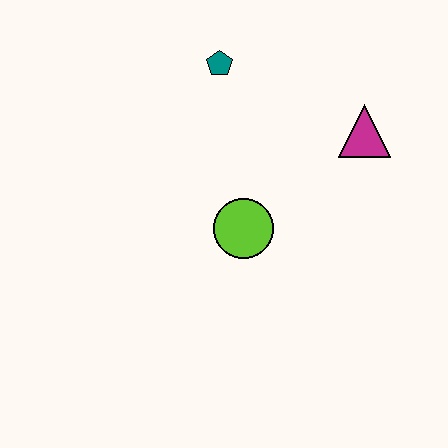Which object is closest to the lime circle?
The magenta triangle is closest to the lime circle.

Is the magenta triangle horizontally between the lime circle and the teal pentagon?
No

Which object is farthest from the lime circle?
The teal pentagon is farthest from the lime circle.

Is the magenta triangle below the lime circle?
No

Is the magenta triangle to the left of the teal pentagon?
No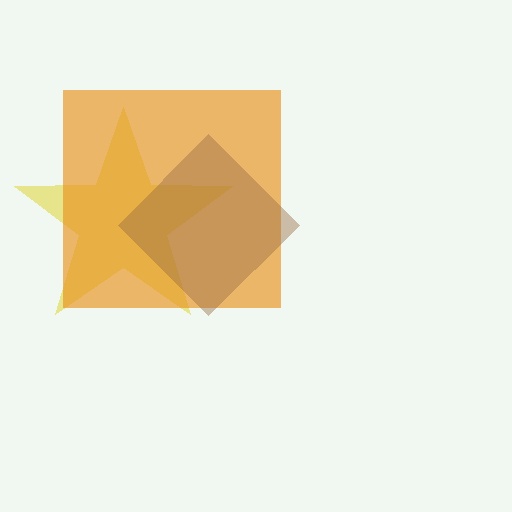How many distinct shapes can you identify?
There are 3 distinct shapes: a yellow star, an orange square, a brown diamond.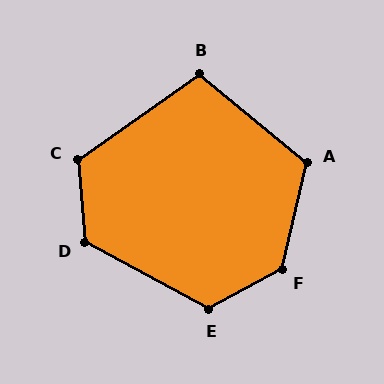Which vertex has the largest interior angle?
F, at approximately 132 degrees.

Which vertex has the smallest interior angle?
B, at approximately 105 degrees.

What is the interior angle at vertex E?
Approximately 123 degrees (obtuse).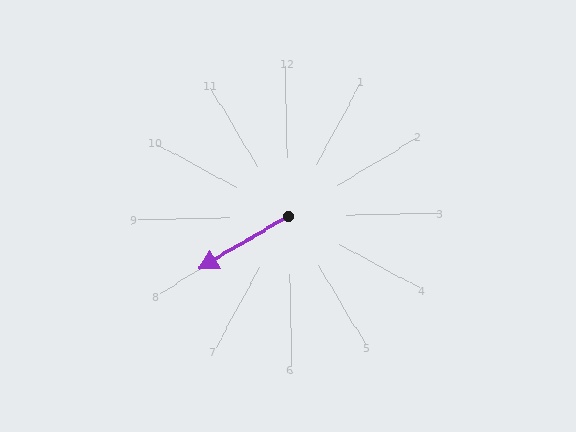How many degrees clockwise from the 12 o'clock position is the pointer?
Approximately 241 degrees.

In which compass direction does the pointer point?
Southwest.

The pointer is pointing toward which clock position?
Roughly 8 o'clock.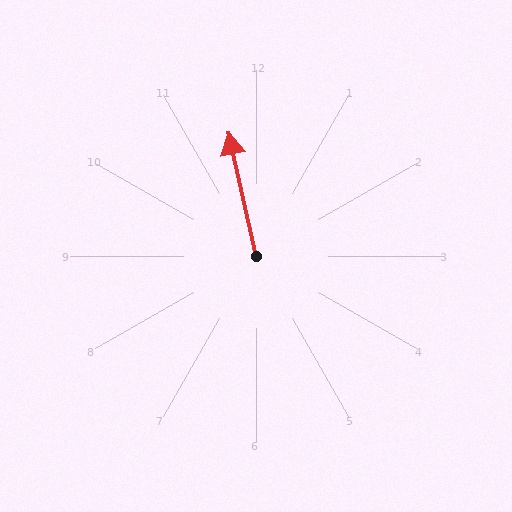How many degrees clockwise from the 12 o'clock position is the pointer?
Approximately 347 degrees.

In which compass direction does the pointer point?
North.